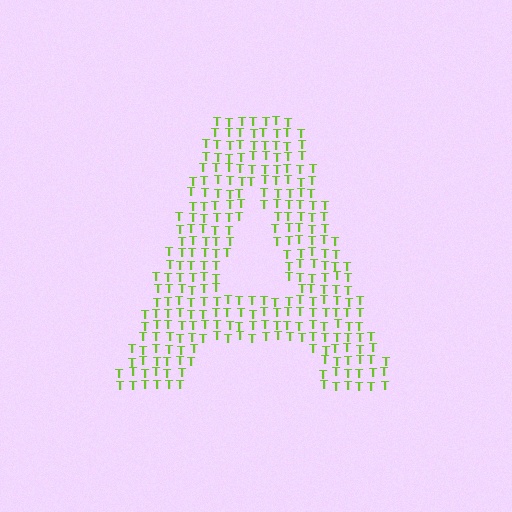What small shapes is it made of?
It is made of small letter T's.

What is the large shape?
The large shape is the letter A.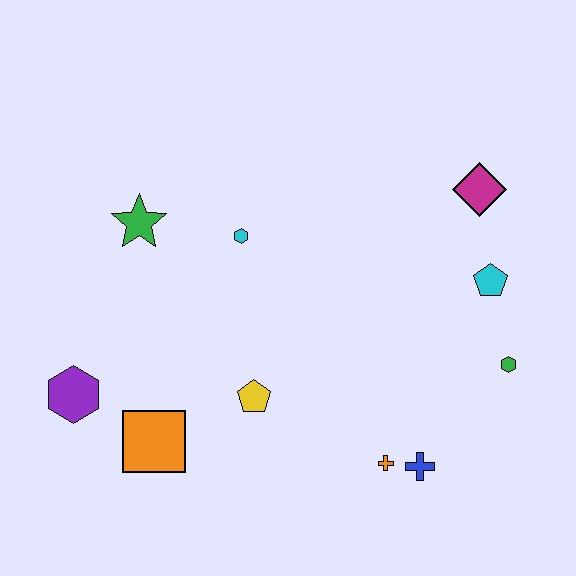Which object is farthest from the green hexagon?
The purple hexagon is farthest from the green hexagon.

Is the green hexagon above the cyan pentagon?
No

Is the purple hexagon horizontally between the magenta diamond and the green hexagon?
No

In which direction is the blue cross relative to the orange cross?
The blue cross is to the right of the orange cross.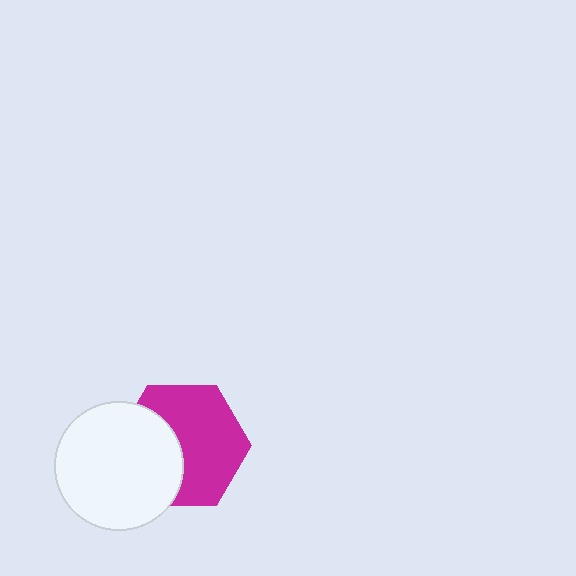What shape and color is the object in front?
The object in front is a white circle.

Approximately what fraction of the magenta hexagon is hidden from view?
Roughly 38% of the magenta hexagon is hidden behind the white circle.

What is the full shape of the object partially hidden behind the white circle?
The partially hidden object is a magenta hexagon.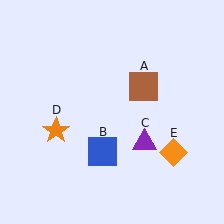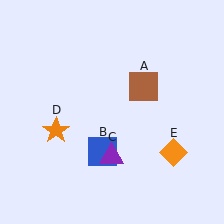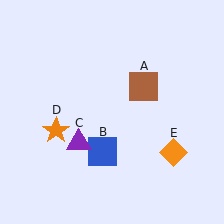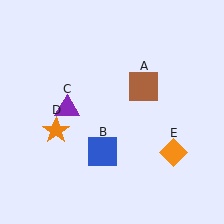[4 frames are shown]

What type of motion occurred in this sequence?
The purple triangle (object C) rotated clockwise around the center of the scene.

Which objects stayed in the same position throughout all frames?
Brown square (object A) and blue square (object B) and orange star (object D) and orange diamond (object E) remained stationary.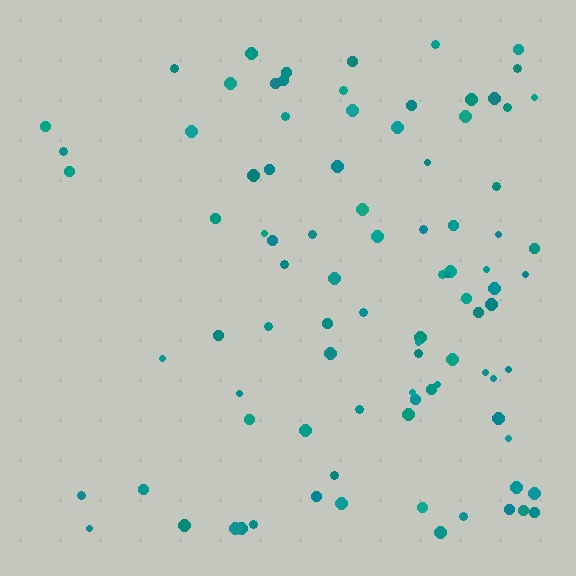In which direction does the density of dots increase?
From left to right, with the right side densest.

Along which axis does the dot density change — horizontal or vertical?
Horizontal.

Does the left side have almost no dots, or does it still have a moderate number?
Still a moderate number, just noticeably fewer than the right.